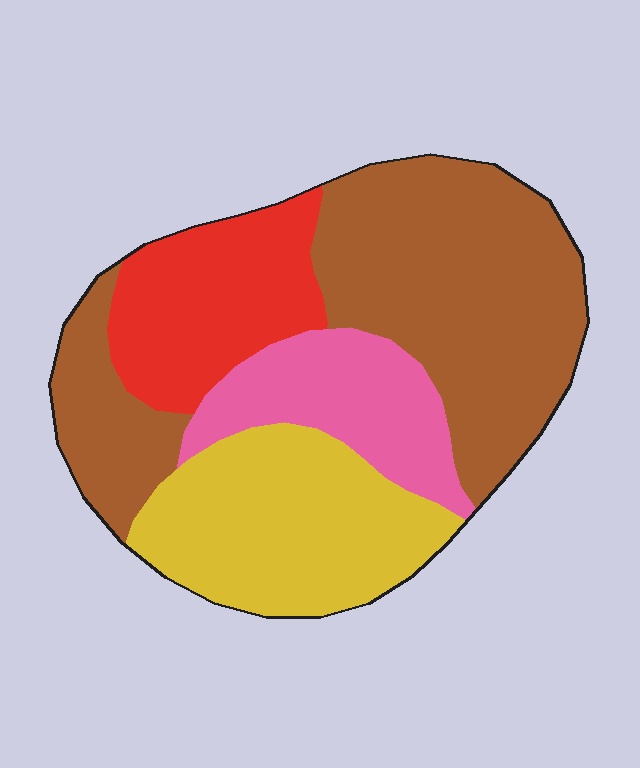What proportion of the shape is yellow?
Yellow covers roughly 25% of the shape.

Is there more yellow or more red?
Yellow.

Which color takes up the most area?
Brown, at roughly 45%.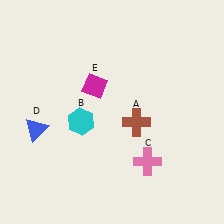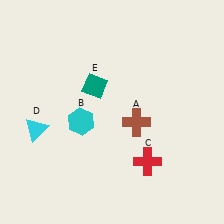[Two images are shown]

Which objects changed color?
C changed from pink to red. D changed from blue to cyan. E changed from magenta to teal.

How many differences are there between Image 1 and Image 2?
There are 3 differences between the two images.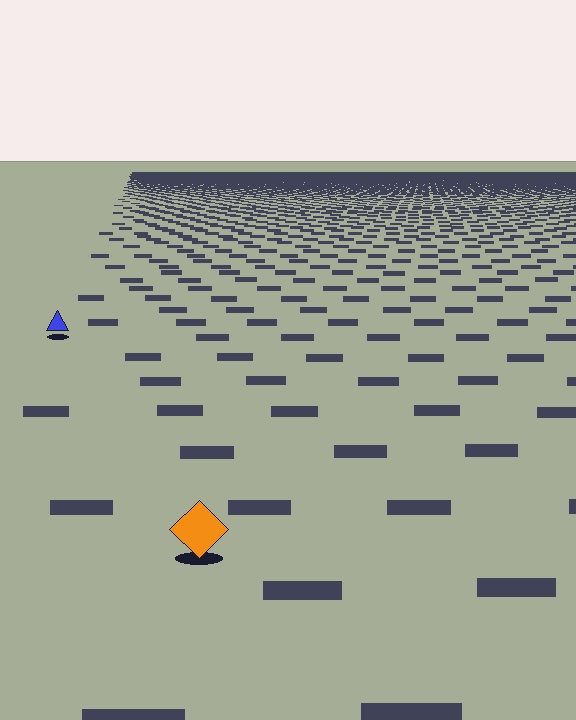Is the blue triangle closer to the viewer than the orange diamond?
No. The orange diamond is closer — you can tell from the texture gradient: the ground texture is coarser near it.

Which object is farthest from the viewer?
The blue triangle is farthest from the viewer. It appears smaller and the ground texture around it is denser.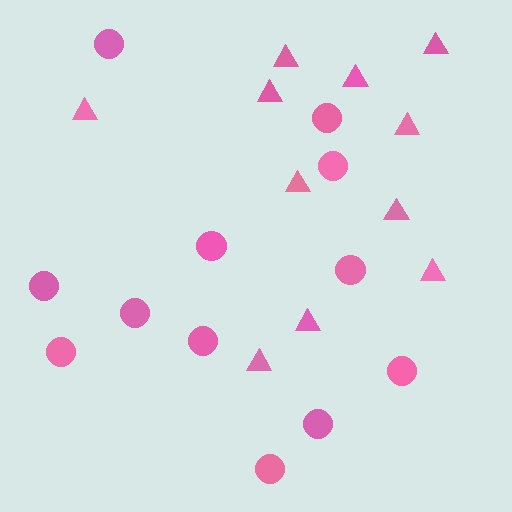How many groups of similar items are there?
There are 2 groups: one group of circles (12) and one group of triangles (11).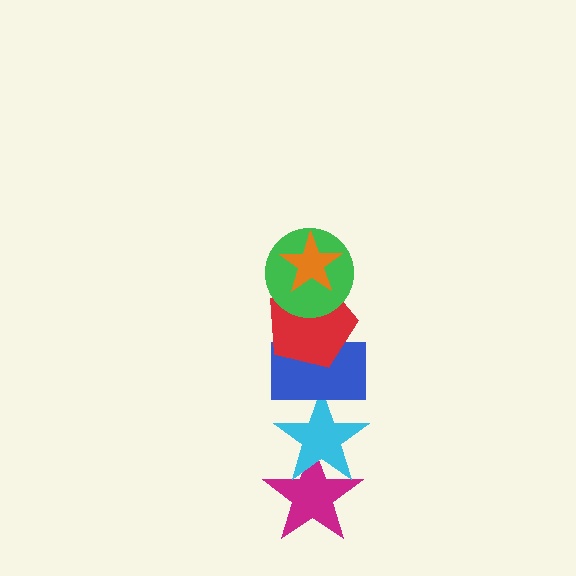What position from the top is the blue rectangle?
The blue rectangle is 4th from the top.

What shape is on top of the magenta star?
The cyan star is on top of the magenta star.